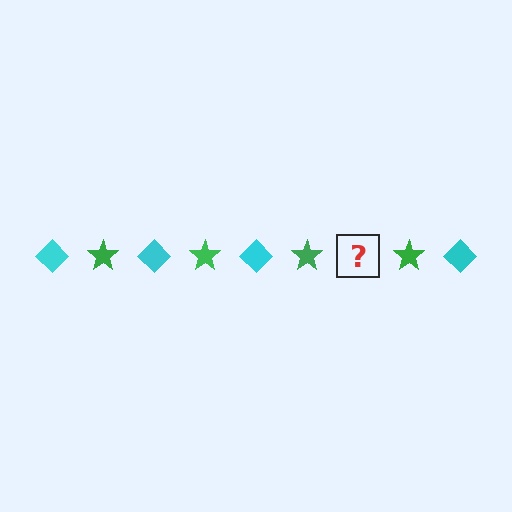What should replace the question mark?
The question mark should be replaced with a cyan diamond.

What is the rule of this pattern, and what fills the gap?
The rule is that the pattern alternates between cyan diamond and green star. The gap should be filled with a cyan diamond.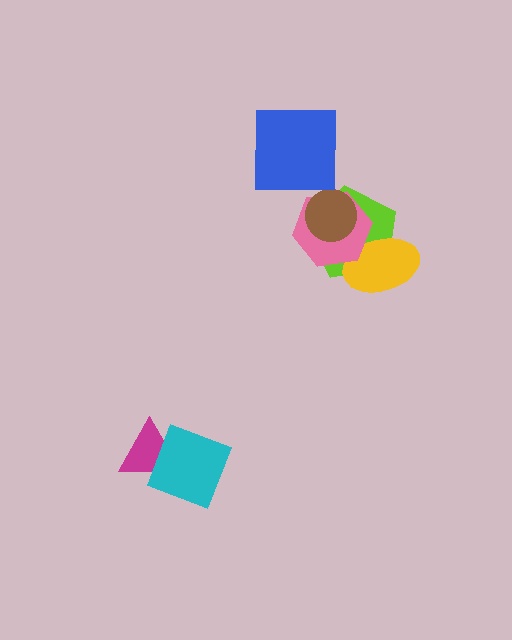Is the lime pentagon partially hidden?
Yes, it is partially covered by another shape.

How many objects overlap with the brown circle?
2 objects overlap with the brown circle.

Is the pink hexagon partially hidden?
Yes, it is partially covered by another shape.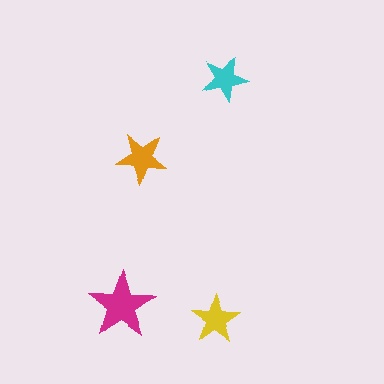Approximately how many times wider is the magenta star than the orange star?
About 1.5 times wider.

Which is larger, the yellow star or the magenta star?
The magenta one.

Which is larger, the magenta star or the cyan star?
The magenta one.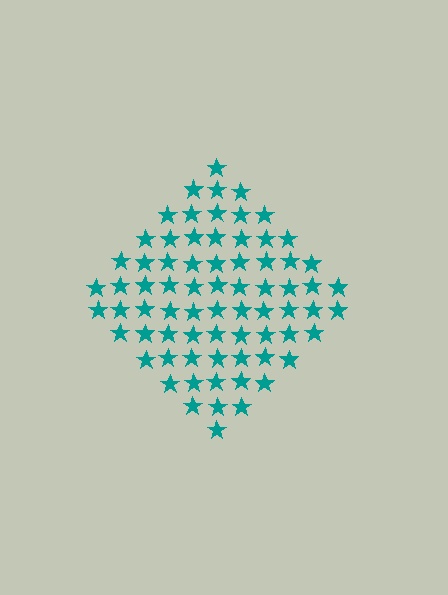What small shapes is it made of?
It is made of small stars.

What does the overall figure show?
The overall figure shows a diamond.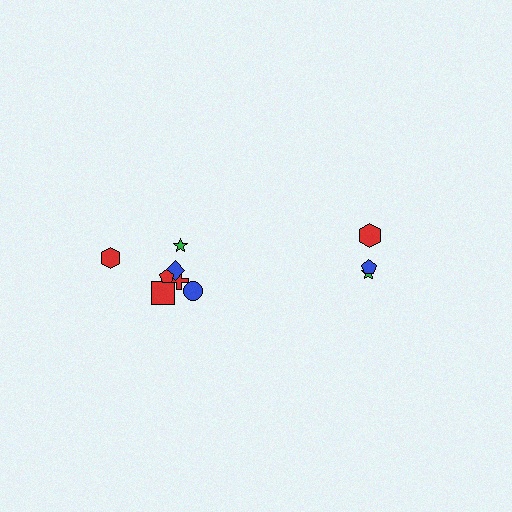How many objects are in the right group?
There are 3 objects.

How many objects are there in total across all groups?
There are 10 objects.